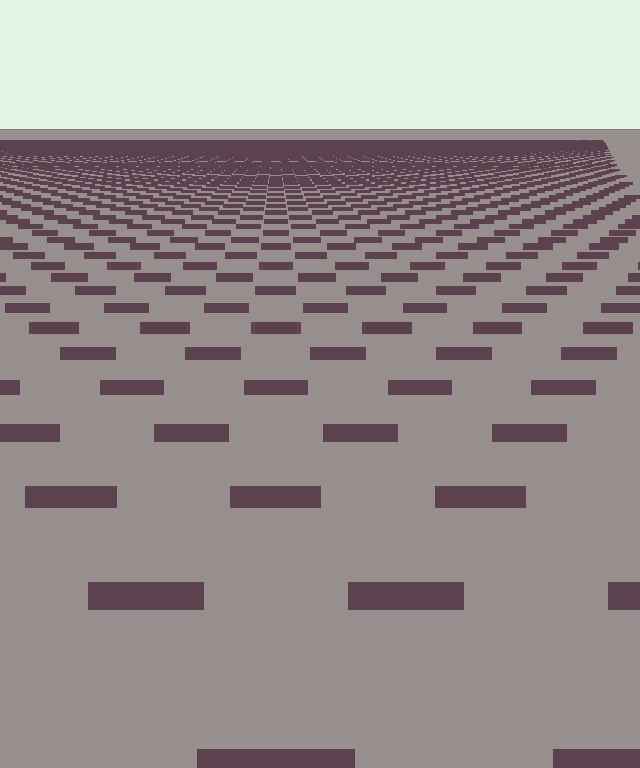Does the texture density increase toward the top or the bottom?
Density increases toward the top.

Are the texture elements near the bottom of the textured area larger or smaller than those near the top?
Larger. Near the bottom, elements are closer to the viewer and appear at a bigger on-screen size.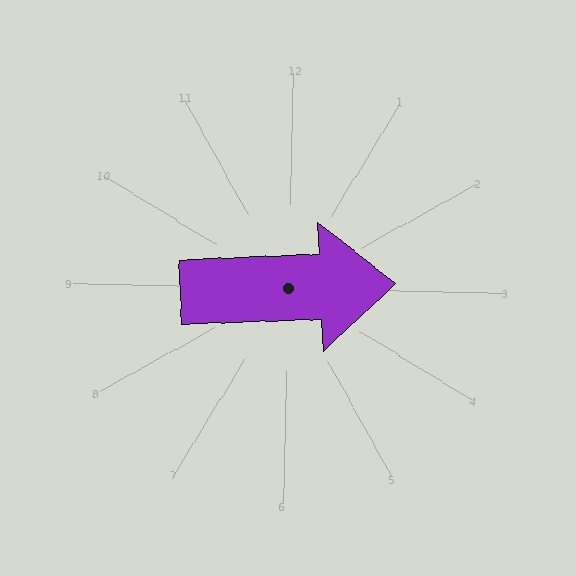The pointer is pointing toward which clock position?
Roughly 3 o'clock.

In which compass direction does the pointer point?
East.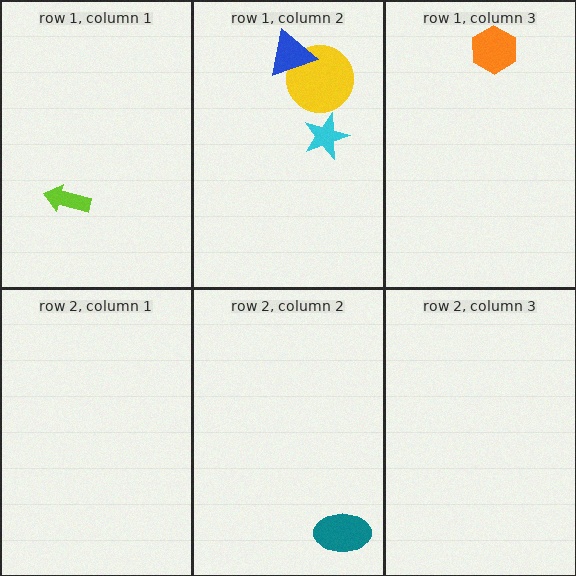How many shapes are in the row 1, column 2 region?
3.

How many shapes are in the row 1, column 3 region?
1.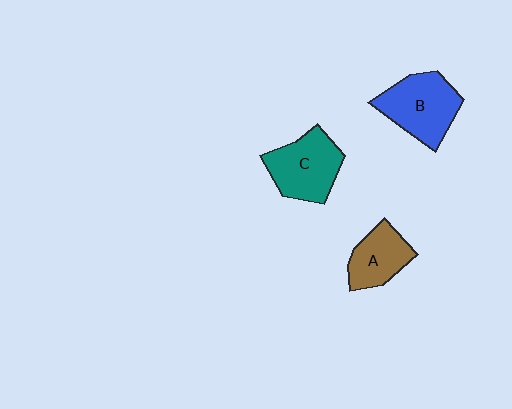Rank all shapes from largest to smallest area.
From largest to smallest: B (blue), C (teal), A (brown).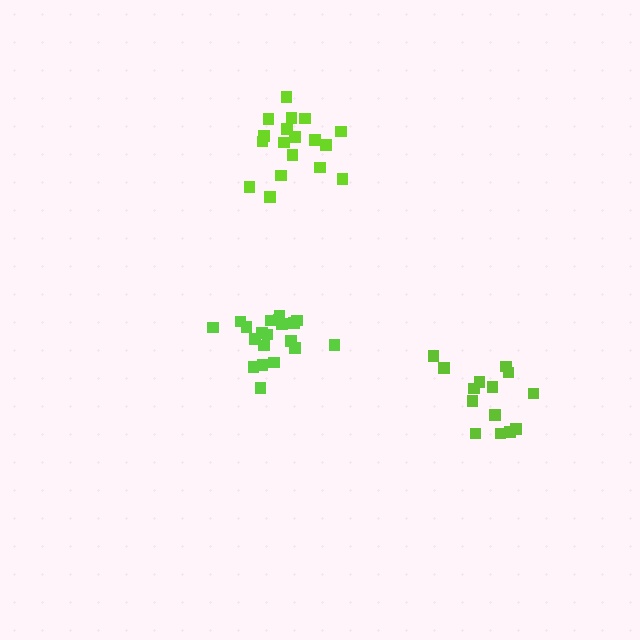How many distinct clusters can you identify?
There are 3 distinct clusters.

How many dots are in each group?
Group 1: 14 dots, Group 2: 20 dots, Group 3: 18 dots (52 total).